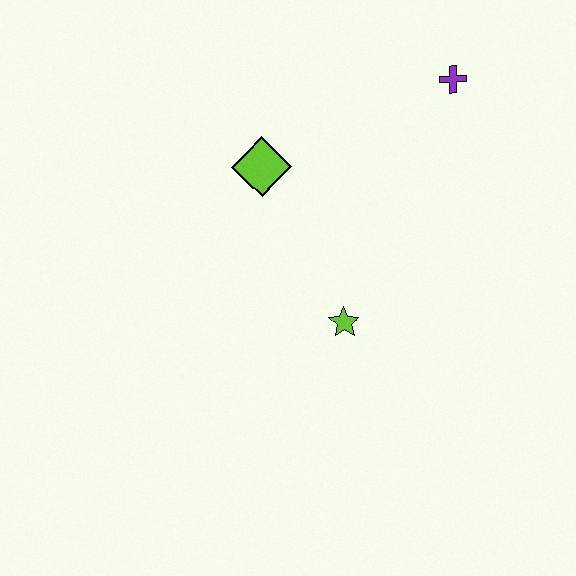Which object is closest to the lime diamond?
The lime star is closest to the lime diamond.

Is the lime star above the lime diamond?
No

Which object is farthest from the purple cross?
The lime star is farthest from the purple cross.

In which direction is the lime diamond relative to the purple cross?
The lime diamond is to the left of the purple cross.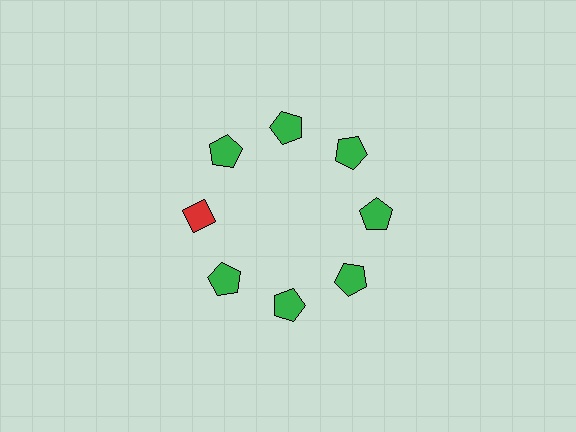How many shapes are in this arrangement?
There are 8 shapes arranged in a ring pattern.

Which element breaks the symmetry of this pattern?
The red diamond at roughly the 9 o'clock position breaks the symmetry. All other shapes are green pentagons.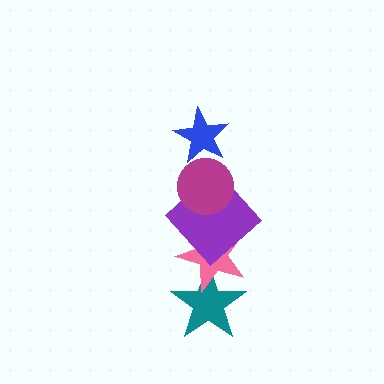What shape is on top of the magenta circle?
The blue star is on top of the magenta circle.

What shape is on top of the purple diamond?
The magenta circle is on top of the purple diamond.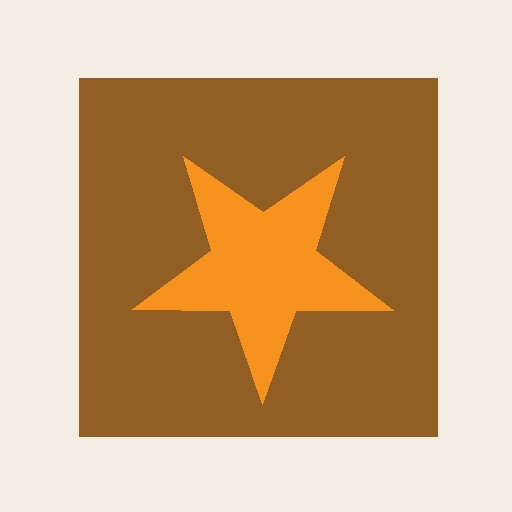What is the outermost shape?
The brown square.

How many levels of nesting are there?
2.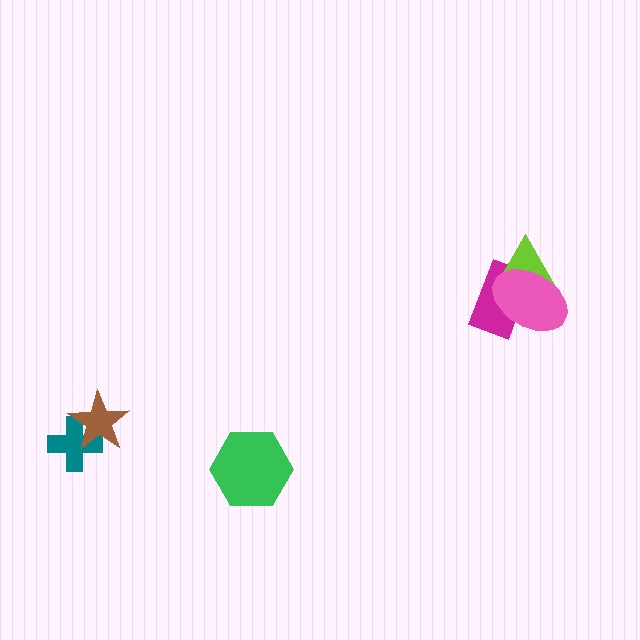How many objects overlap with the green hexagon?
0 objects overlap with the green hexagon.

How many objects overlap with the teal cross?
1 object overlaps with the teal cross.